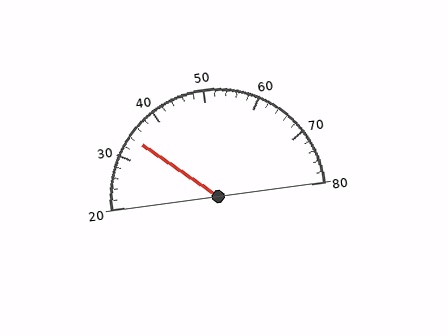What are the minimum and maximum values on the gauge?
The gauge ranges from 20 to 80.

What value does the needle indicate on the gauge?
The needle indicates approximately 34.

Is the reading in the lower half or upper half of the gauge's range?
The reading is in the lower half of the range (20 to 80).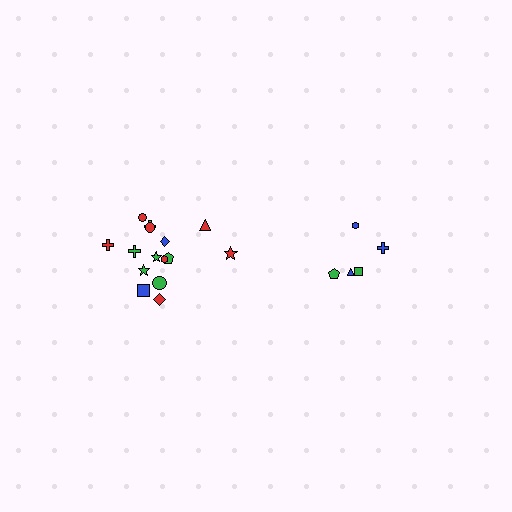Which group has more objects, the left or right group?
The left group.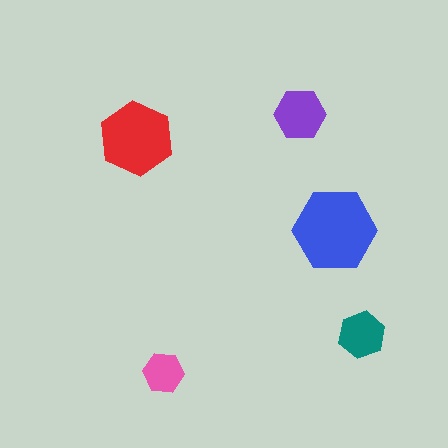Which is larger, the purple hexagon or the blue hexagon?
The blue one.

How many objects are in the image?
There are 5 objects in the image.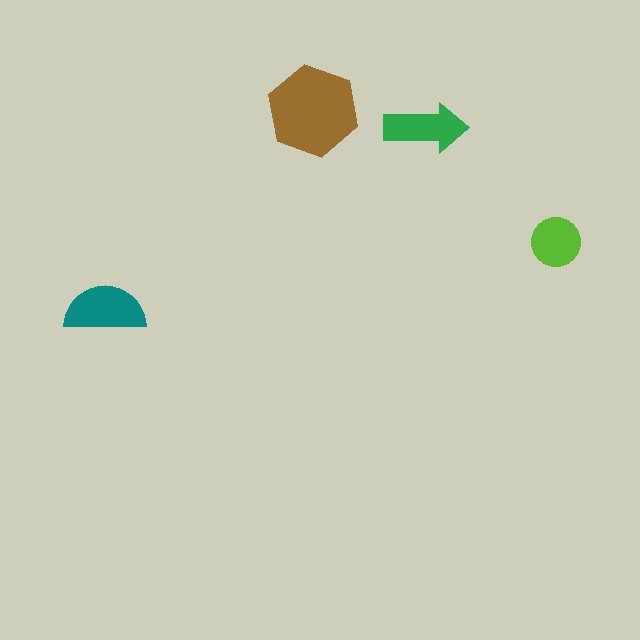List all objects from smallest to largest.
The lime circle, the green arrow, the teal semicircle, the brown hexagon.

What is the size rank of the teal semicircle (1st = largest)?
2nd.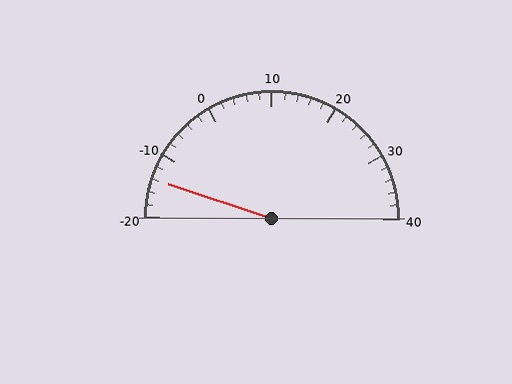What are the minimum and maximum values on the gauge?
The gauge ranges from -20 to 40.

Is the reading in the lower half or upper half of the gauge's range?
The reading is in the lower half of the range (-20 to 40).